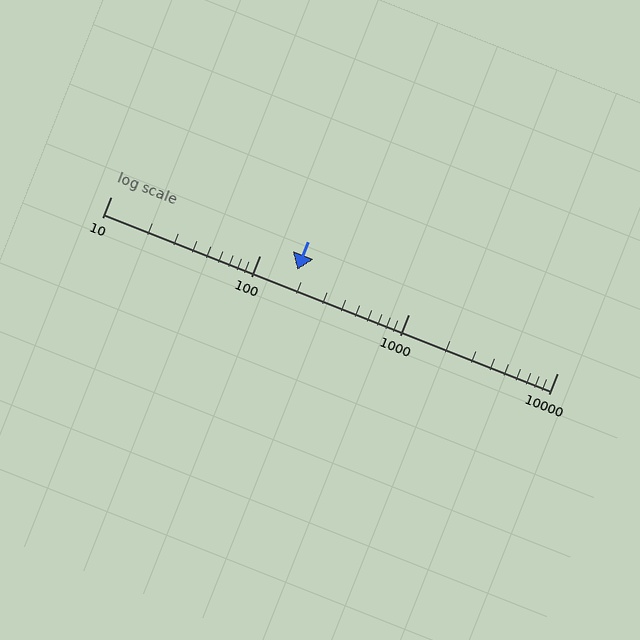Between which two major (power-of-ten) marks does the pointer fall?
The pointer is between 100 and 1000.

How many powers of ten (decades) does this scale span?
The scale spans 3 decades, from 10 to 10000.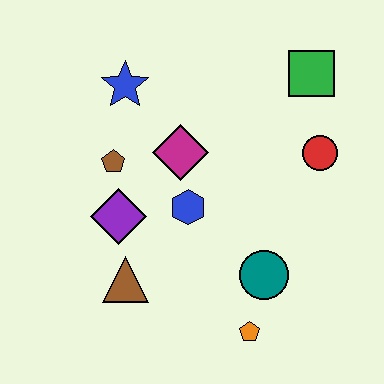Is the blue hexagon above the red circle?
No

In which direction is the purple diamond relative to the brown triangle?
The purple diamond is above the brown triangle.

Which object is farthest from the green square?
The brown triangle is farthest from the green square.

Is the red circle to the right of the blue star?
Yes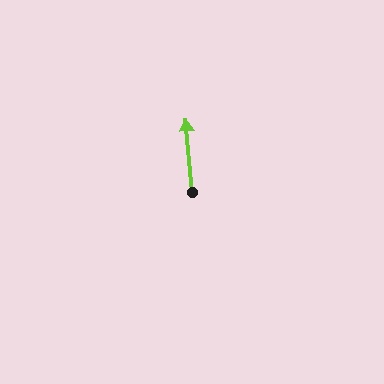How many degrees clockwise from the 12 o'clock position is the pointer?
Approximately 355 degrees.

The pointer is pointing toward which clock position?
Roughly 12 o'clock.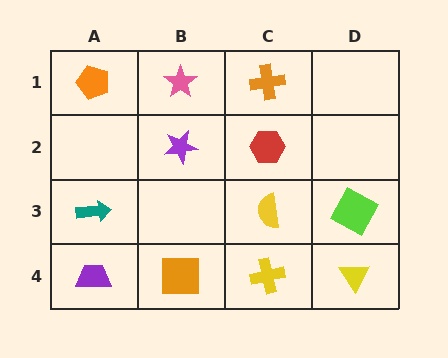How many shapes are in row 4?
4 shapes.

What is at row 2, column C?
A red hexagon.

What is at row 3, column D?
A lime square.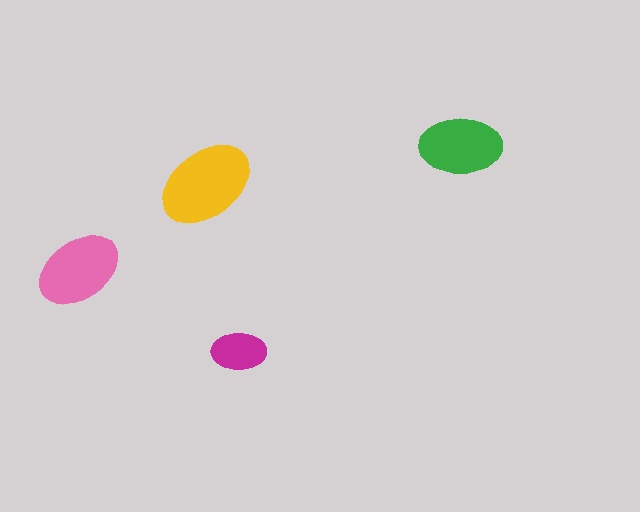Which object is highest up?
The green ellipse is topmost.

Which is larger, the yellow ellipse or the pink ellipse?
The yellow one.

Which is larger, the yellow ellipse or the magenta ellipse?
The yellow one.